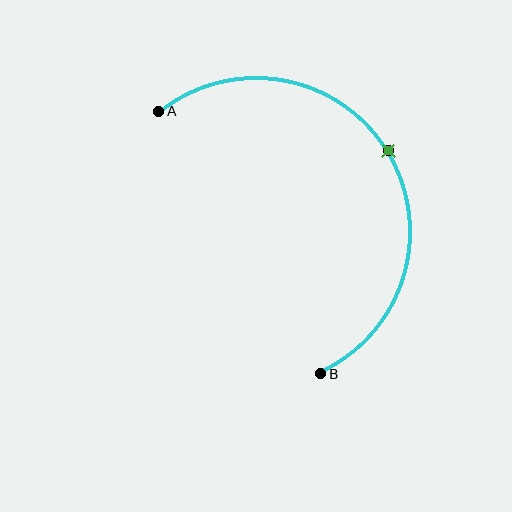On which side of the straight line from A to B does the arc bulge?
The arc bulges to the right of the straight line connecting A and B.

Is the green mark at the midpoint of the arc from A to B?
Yes. The green mark lies on the arc at equal arc-length from both A and B — it is the arc midpoint.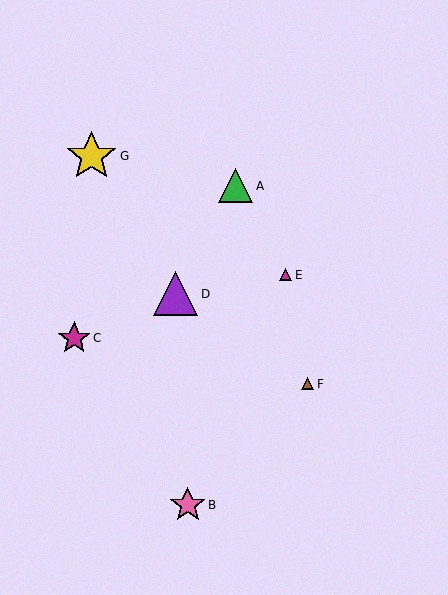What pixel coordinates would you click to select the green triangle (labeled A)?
Click at (235, 186) to select the green triangle A.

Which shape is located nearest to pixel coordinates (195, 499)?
The pink star (labeled B) at (188, 505) is nearest to that location.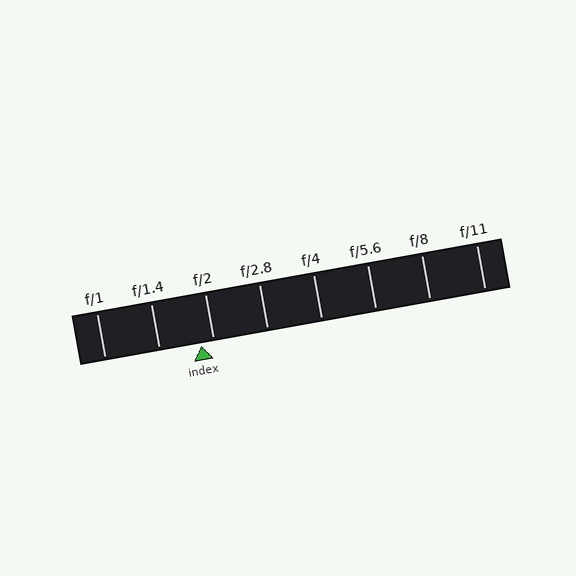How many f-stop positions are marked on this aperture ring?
There are 8 f-stop positions marked.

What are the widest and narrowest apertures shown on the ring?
The widest aperture shown is f/1 and the narrowest is f/11.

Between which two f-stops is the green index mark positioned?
The index mark is between f/1.4 and f/2.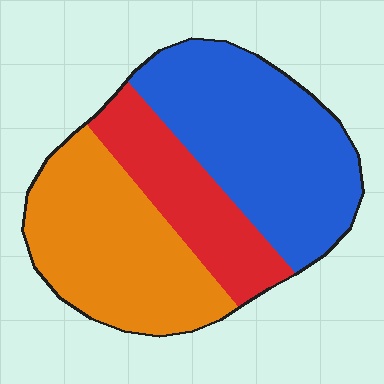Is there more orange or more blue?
Blue.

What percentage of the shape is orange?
Orange covers 36% of the shape.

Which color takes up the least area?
Red, at roughly 20%.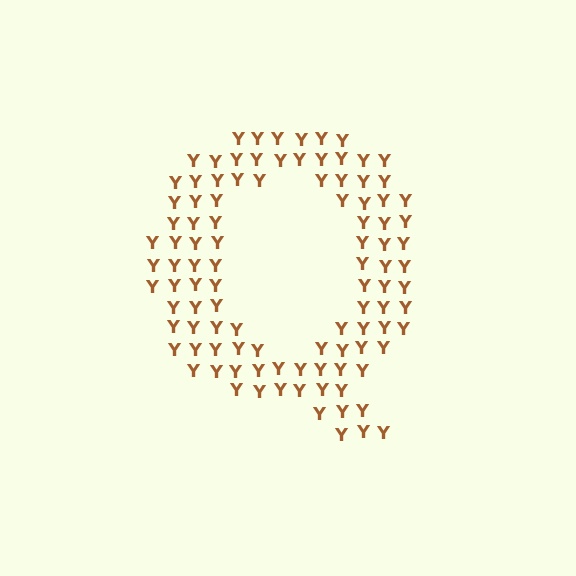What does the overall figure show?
The overall figure shows the letter Q.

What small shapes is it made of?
It is made of small letter Y's.